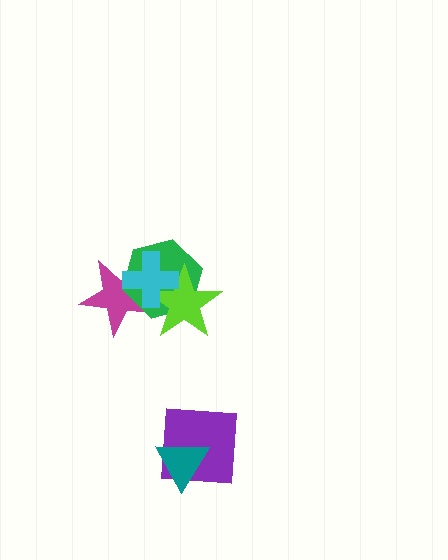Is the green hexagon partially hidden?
Yes, it is partially covered by another shape.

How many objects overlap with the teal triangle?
1 object overlaps with the teal triangle.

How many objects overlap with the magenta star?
3 objects overlap with the magenta star.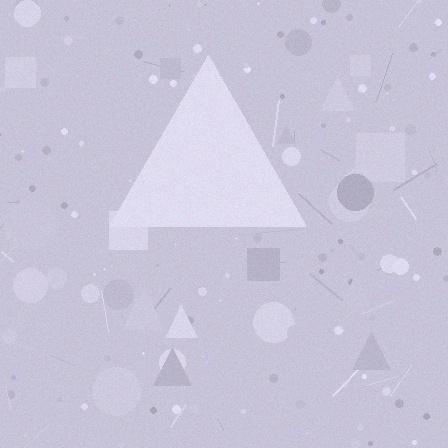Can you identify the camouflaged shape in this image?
The camouflaged shape is a triangle.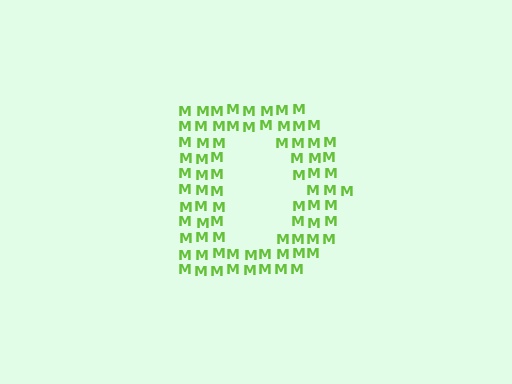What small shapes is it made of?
It is made of small letter M's.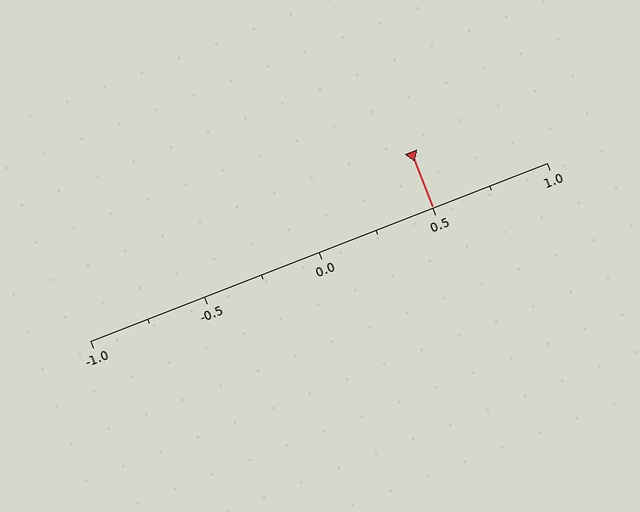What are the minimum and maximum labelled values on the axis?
The axis runs from -1.0 to 1.0.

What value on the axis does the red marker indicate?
The marker indicates approximately 0.5.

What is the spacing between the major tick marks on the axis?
The major ticks are spaced 0.5 apart.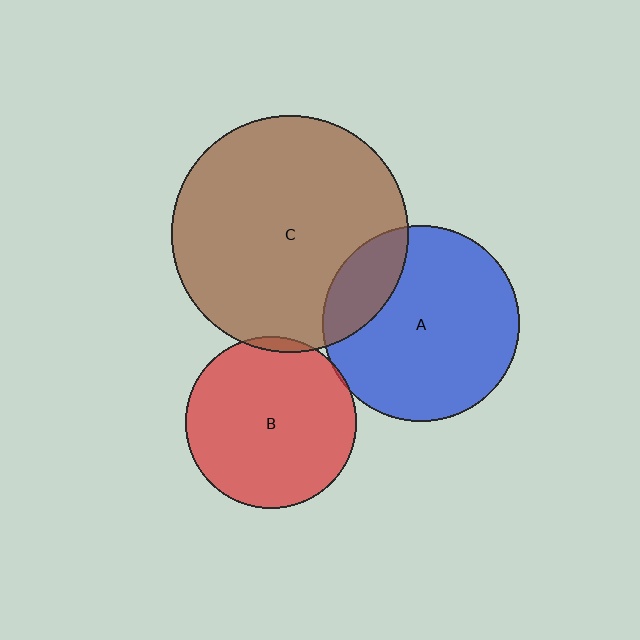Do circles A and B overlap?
Yes.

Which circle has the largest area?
Circle C (brown).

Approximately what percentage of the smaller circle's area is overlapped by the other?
Approximately 5%.